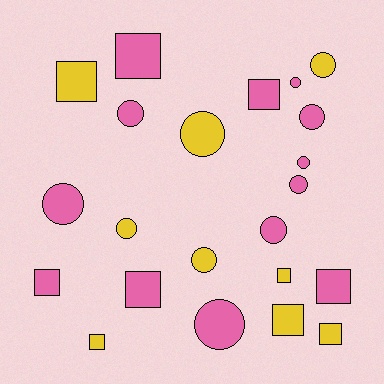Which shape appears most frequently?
Circle, with 12 objects.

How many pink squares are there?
There are 5 pink squares.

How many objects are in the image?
There are 22 objects.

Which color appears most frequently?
Pink, with 13 objects.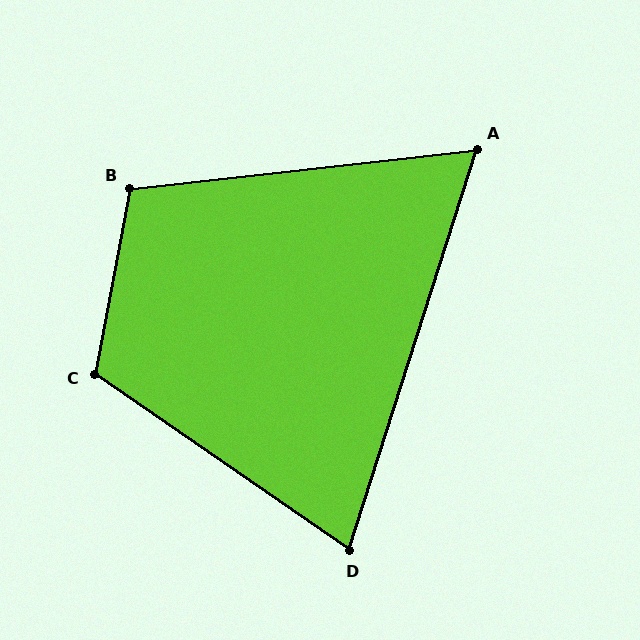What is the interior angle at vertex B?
Approximately 107 degrees (obtuse).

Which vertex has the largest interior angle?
C, at approximately 114 degrees.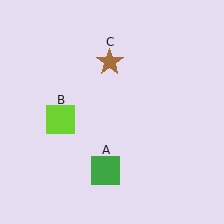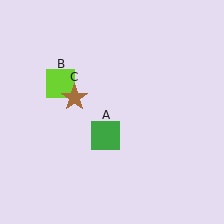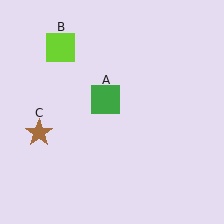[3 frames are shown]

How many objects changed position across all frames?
3 objects changed position: green square (object A), lime square (object B), brown star (object C).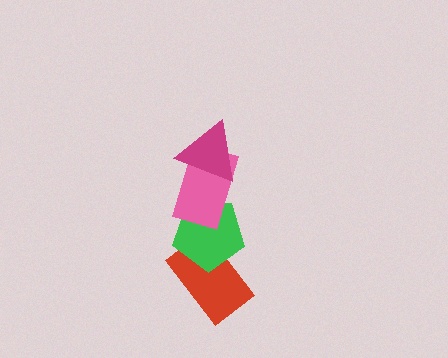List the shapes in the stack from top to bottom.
From top to bottom: the magenta triangle, the pink rectangle, the green pentagon, the red rectangle.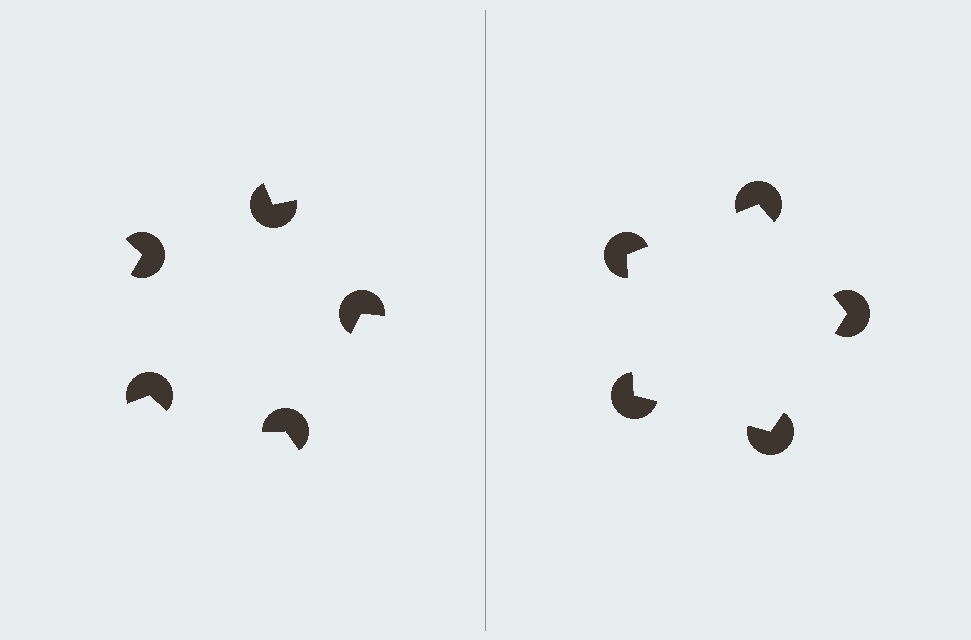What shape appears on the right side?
An illusory pentagon.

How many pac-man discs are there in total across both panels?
10 — 5 on each side.